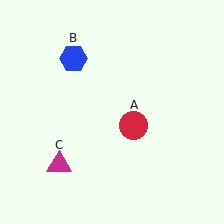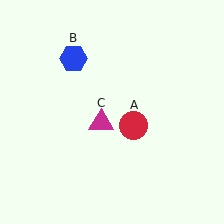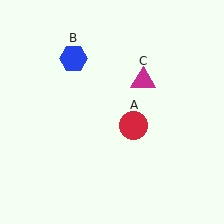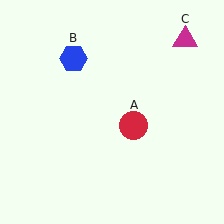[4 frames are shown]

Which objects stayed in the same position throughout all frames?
Red circle (object A) and blue hexagon (object B) remained stationary.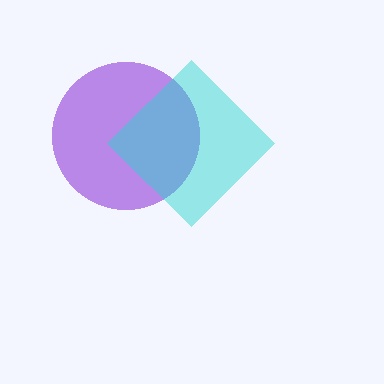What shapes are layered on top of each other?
The layered shapes are: a purple circle, a cyan diamond.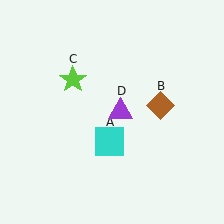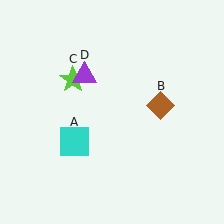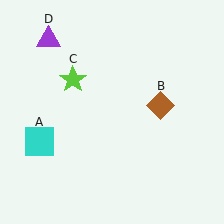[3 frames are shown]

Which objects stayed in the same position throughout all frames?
Brown diamond (object B) and lime star (object C) remained stationary.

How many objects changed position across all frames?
2 objects changed position: cyan square (object A), purple triangle (object D).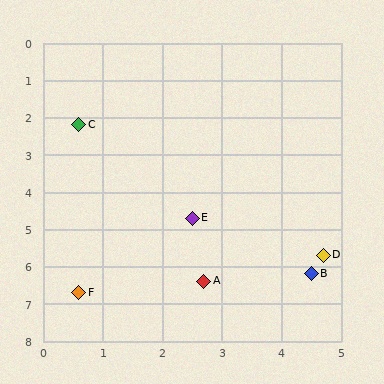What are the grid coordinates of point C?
Point C is at approximately (0.6, 2.2).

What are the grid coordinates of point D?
Point D is at approximately (4.7, 5.7).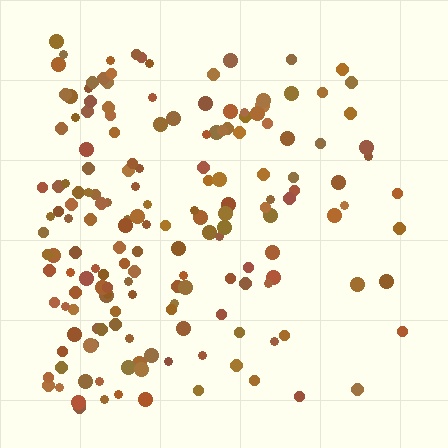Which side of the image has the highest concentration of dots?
The left.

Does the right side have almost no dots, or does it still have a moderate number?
Still a moderate number, just noticeably fewer than the left.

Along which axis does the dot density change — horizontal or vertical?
Horizontal.